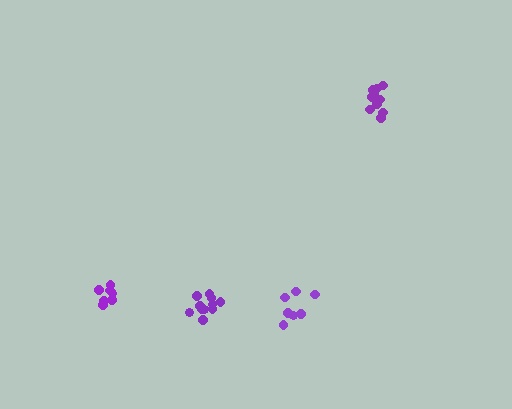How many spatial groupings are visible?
There are 4 spatial groupings.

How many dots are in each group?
Group 1: 7 dots, Group 2: 11 dots, Group 3: 11 dots, Group 4: 7 dots (36 total).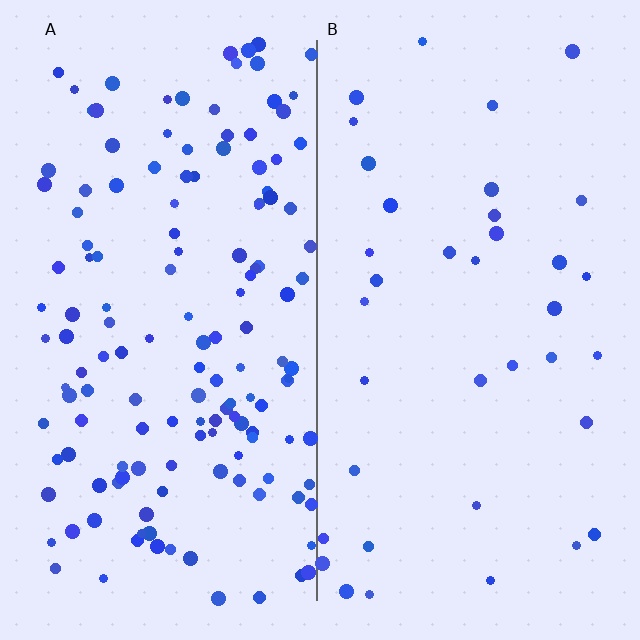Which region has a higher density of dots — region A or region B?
A (the left).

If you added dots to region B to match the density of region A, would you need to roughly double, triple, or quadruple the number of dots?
Approximately quadruple.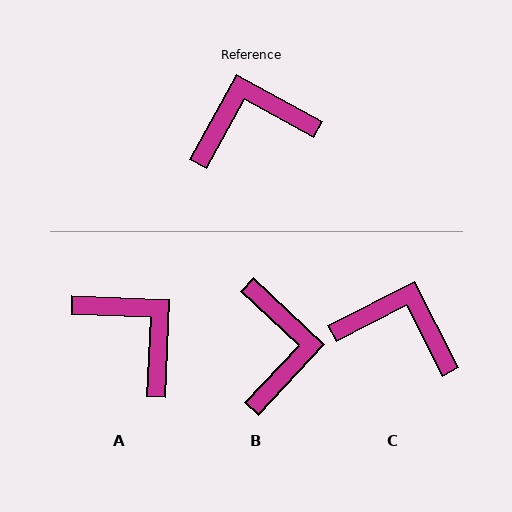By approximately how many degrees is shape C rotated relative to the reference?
Approximately 34 degrees clockwise.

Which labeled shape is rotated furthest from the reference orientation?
B, about 104 degrees away.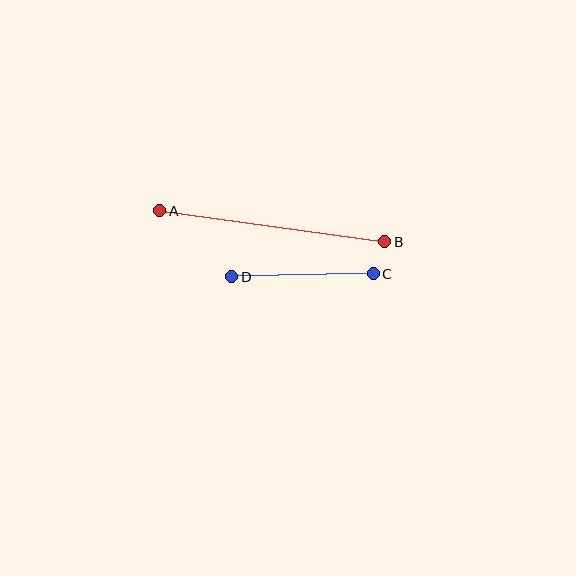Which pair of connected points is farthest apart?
Points A and B are farthest apart.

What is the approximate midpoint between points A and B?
The midpoint is at approximately (272, 226) pixels.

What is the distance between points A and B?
The distance is approximately 227 pixels.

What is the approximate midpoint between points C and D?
The midpoint is at approximately (303, 275) pixels.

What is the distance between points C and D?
The distance is approximately 142 pixels.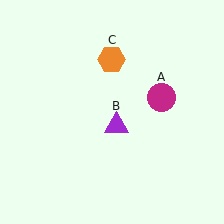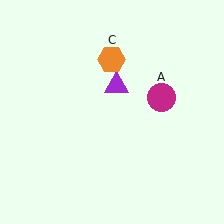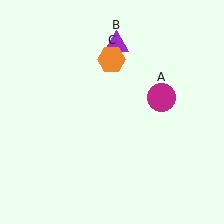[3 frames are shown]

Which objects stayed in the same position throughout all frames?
Magenta circle (object A) and orange hexagon (object C) remained stationary.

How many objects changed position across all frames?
1 object changed position: purple triangle (object B).